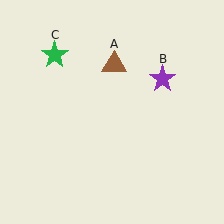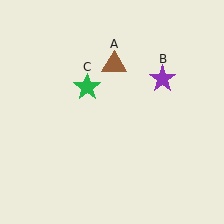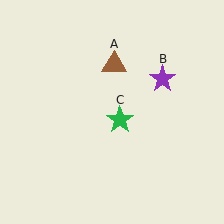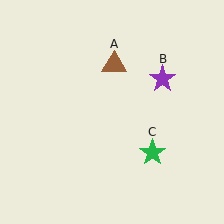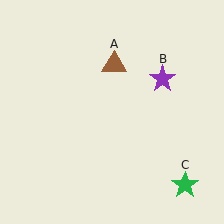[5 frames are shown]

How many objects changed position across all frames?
1 object changed position: green star (object C).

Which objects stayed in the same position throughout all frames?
Brown triangle (object A) and purple star (object B) remained stationary.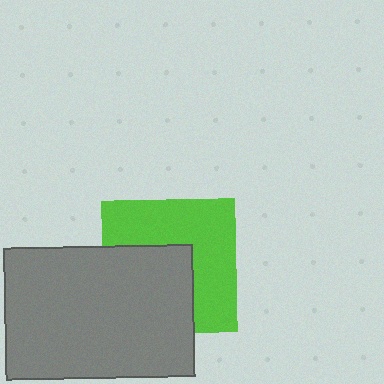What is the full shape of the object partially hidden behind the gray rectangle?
The partially hidden object is a lime square.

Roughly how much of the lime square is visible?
About half of it is visible (roughly 55%).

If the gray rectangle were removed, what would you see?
You would see the complete lime square.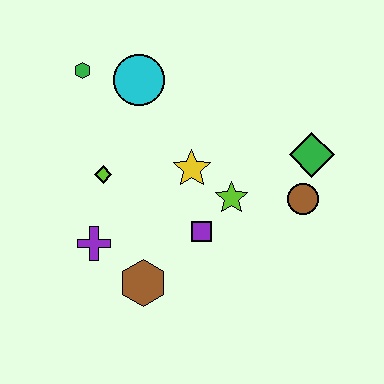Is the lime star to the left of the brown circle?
Yes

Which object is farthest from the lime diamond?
The green diamond is farthest from the lime diamond.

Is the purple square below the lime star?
Yes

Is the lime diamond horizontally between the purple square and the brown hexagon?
No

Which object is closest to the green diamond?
The brown circle is closest to the green diamond.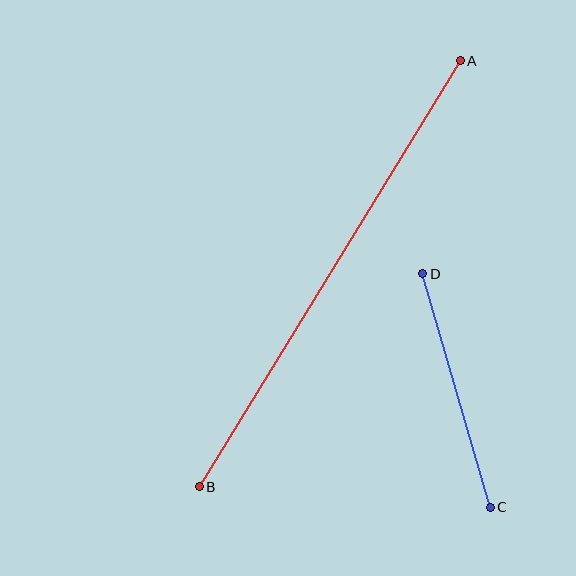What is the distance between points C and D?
The distance is approximately 244 pixels.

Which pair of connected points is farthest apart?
Points A and B are farthest apart.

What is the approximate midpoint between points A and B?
The midpoint is at approximately (330, 274) pixels.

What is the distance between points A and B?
The distance is approximately 499 pixels.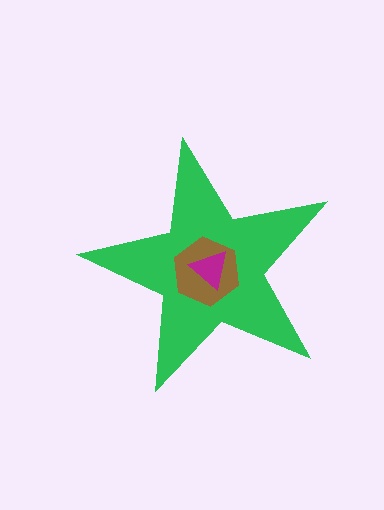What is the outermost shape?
The green star.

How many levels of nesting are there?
3.